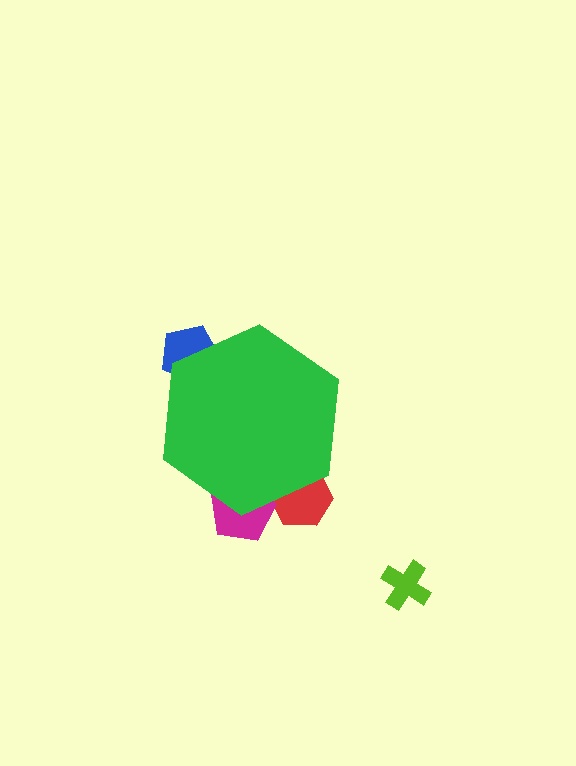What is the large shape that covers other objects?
A green hexagon.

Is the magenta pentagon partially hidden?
Yes, the magenta pentagon is partially hidden behind the green hexagon.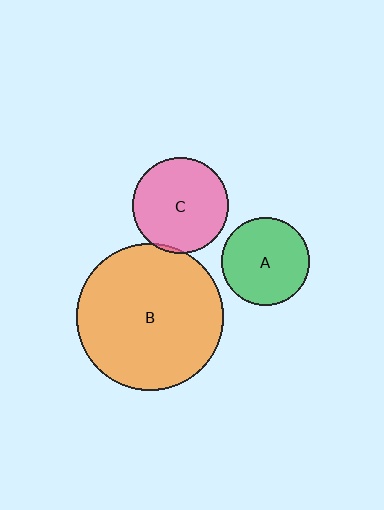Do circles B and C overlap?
Yes.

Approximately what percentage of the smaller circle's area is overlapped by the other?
Approximately 5%.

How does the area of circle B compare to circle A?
Approximately 2.8 times.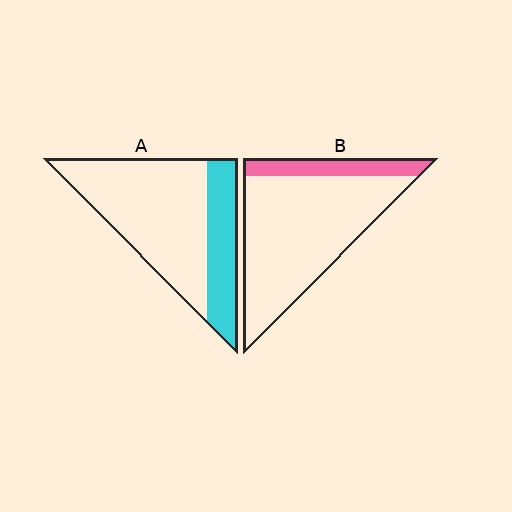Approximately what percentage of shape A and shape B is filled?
A is approximately 30% and B is approximately 15%.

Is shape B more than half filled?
No.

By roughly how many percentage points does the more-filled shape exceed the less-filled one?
By roughly 10 percentage points (A over B).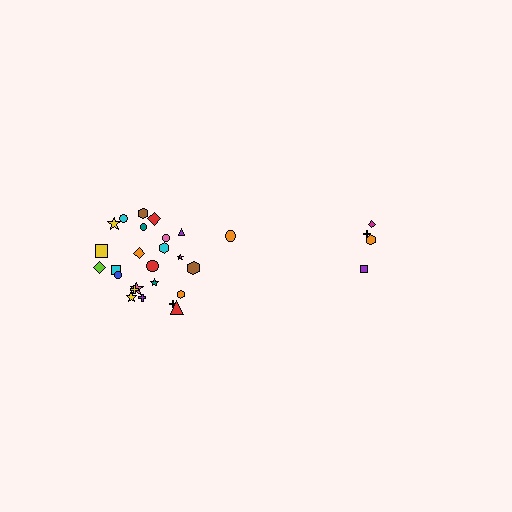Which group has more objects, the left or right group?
The left group.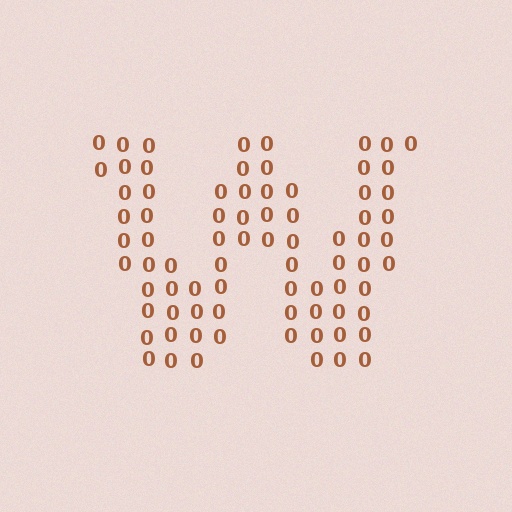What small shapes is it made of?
It is made of small digit 0's.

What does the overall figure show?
The overall figure shows the letter W.